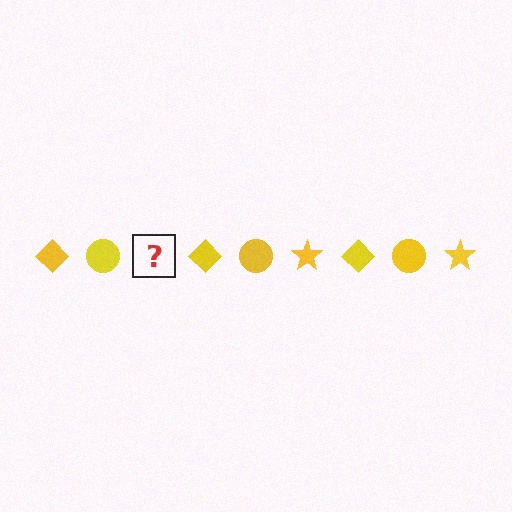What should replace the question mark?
The question mark should be replaced with a yellow star.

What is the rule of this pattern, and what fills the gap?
The rule is that the pattern cycles through diamond, circle, star shapes in yellow. The gap should be filled with a yellow star.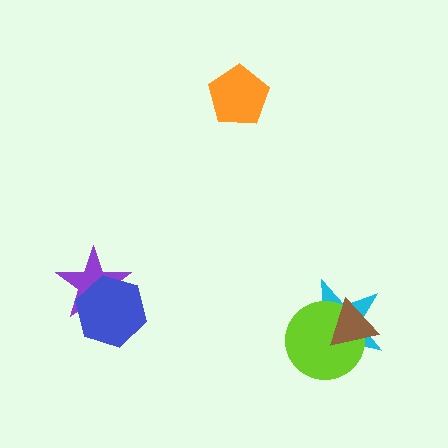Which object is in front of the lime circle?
The brown triangle is in front of the lime circle.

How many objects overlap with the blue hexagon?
1 object overlaps with the blue hexagon.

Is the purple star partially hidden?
Yes, it is partially covered by another shape.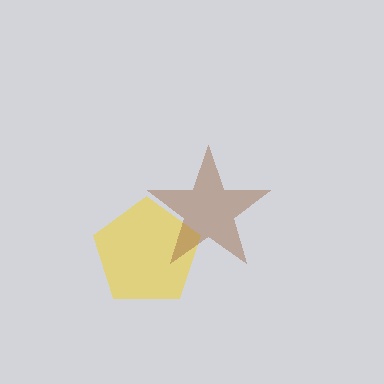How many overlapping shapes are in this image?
There are 2 overlapping shapes in the image.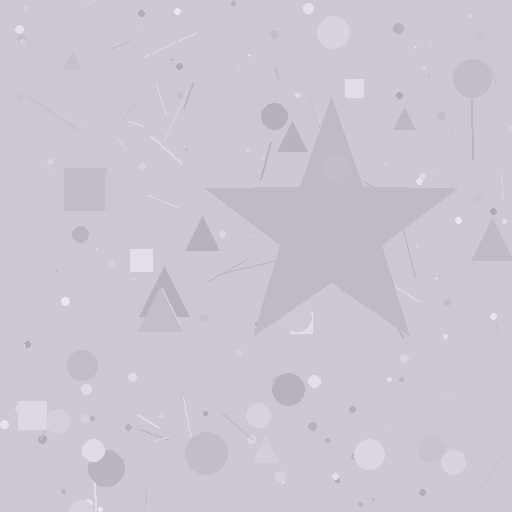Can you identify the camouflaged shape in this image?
The camouflaged shape is a star.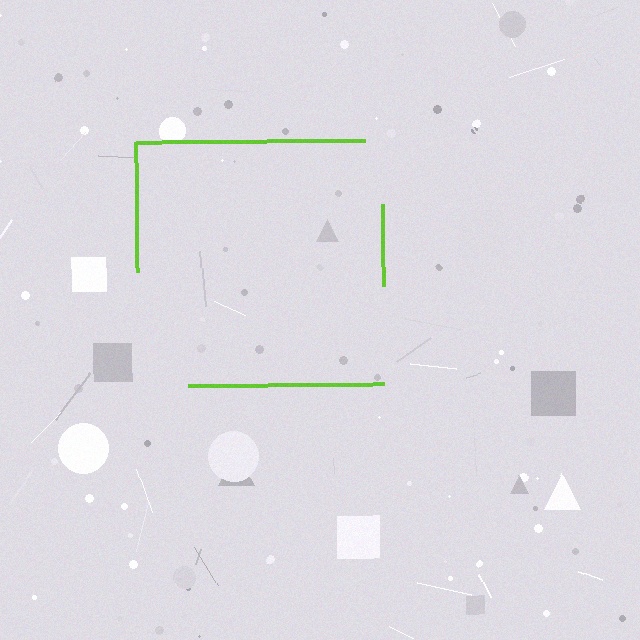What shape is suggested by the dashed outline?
The dashed outline suggests a square.